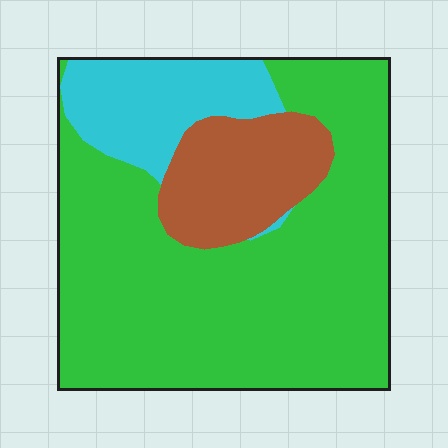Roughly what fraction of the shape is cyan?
Cyan covers roughly 15% of the shape.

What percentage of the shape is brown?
Brown covers roughly 15% of the shape.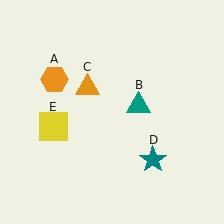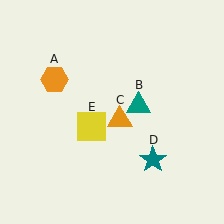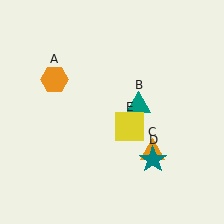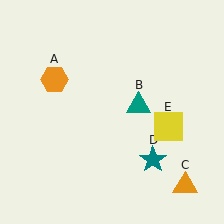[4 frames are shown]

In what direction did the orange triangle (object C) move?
The orange triangle (object C) moved down and to the right.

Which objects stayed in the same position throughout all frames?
Orange hexagon (object A) and teal triangle (object B) and teal star (object D) remained stationary.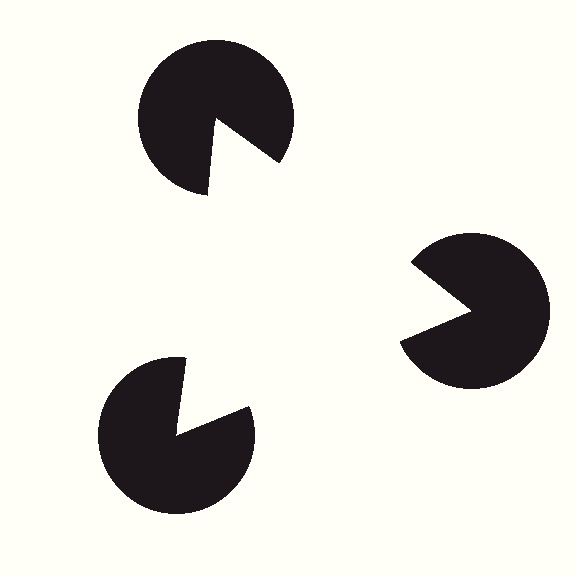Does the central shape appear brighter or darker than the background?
It typically appears slightly brighter than the background, even though no actual brightness change is drawn.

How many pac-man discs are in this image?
There are 3 — one at each vertex of the illusory triangle.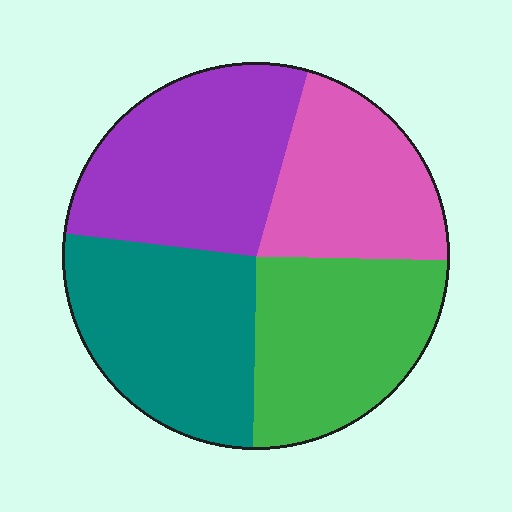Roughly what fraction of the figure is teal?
Teal takes up about one quarter (1/4) of the figure.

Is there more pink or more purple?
Purple.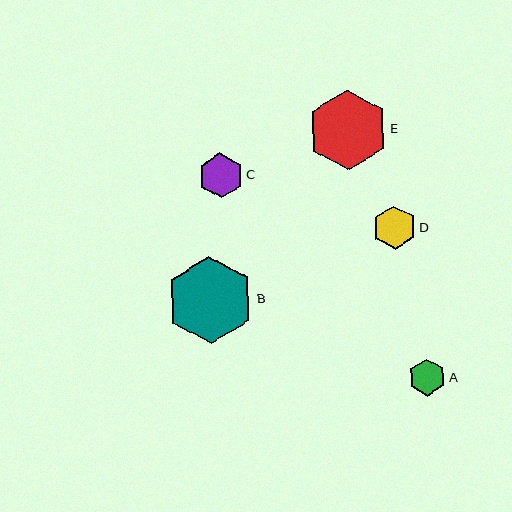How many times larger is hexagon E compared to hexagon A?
Hexagon E is approximately 2.2 times the size of hexagon A.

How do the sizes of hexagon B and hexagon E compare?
Hexagon B and hexagon E are approximately the same size.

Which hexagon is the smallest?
Hexagon A is the smallest with a size of approximately 37 pixels.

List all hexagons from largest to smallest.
From largest to smallest: B, E, C, D, A.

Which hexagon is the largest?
Hexagon B is the largest with a size of approximately 87 pixels.